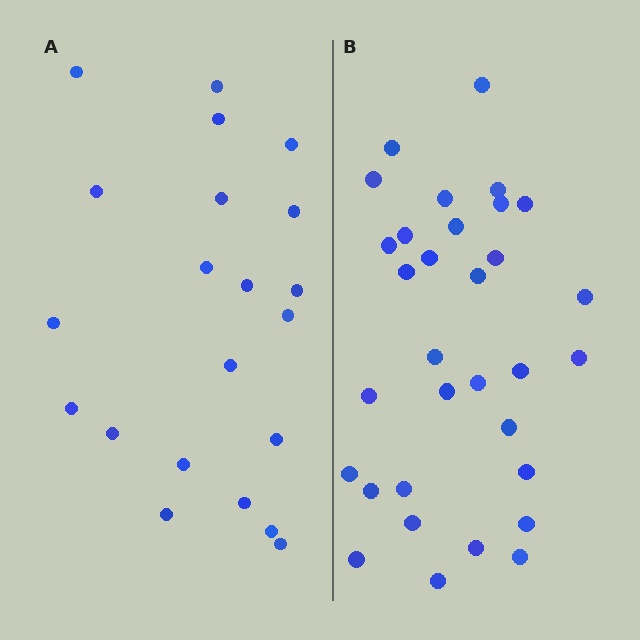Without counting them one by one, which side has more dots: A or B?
Region B (the right region) has more dots.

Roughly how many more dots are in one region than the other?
Region B has roughly 12 or so more dots than region A.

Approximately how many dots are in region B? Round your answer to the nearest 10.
About 30 dots. (The exact count is 32, which rounds to 30.)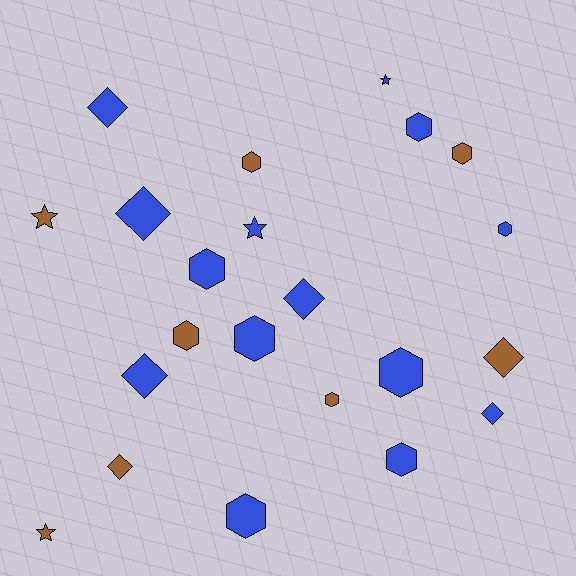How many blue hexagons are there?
There are 7 blue hexagons.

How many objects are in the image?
There are 22 objects.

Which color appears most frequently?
Blue, with 14 objects.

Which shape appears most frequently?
Hexagon, with 11 objects.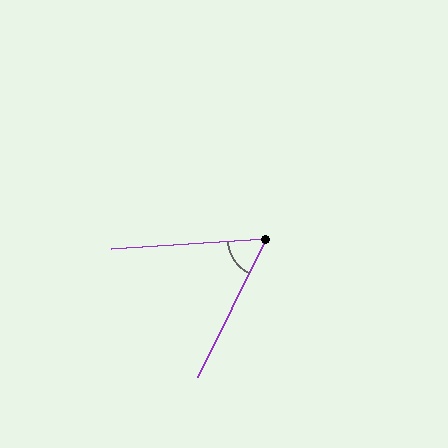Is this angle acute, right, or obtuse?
It is acute.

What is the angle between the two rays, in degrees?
Approximately 60 degrees.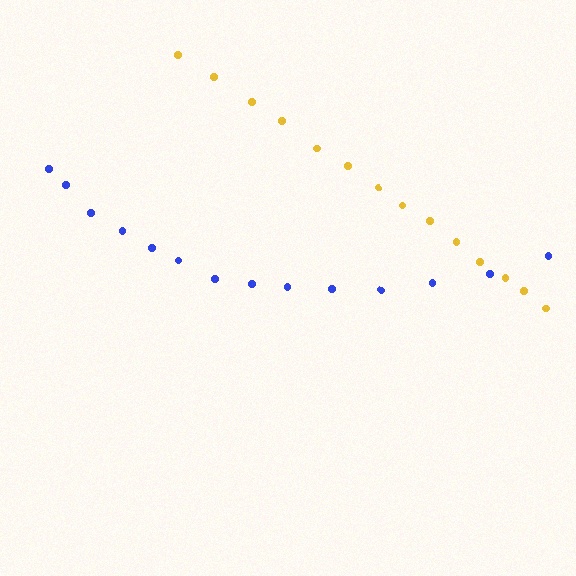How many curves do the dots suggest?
There are 2 distinct paths.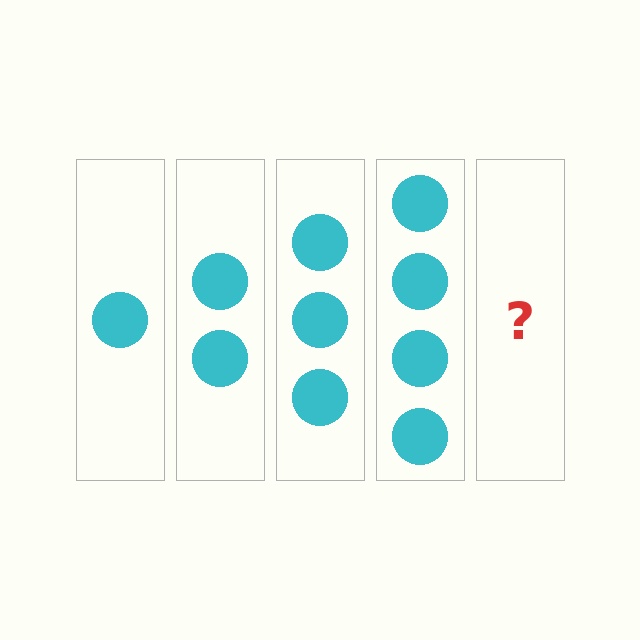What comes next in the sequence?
The next element should be 5 circles.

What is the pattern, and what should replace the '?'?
The pattern is that each step adds one more circle. The '?' should be 5 circles.